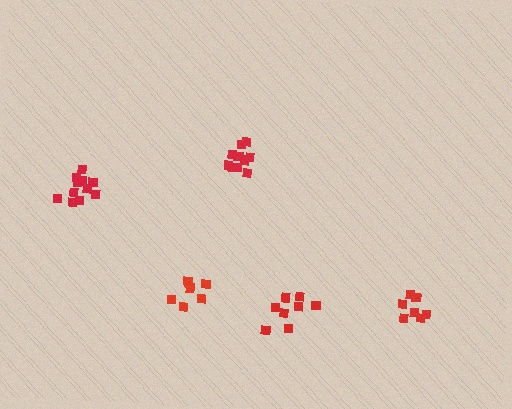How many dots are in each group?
Group 1: 8 dots, Group 2: 10 dots, Group 3: 7 dots, Group 4: 7 dots, Group 5: 12 dots (44 total).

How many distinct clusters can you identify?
There are 5 distinct clusters.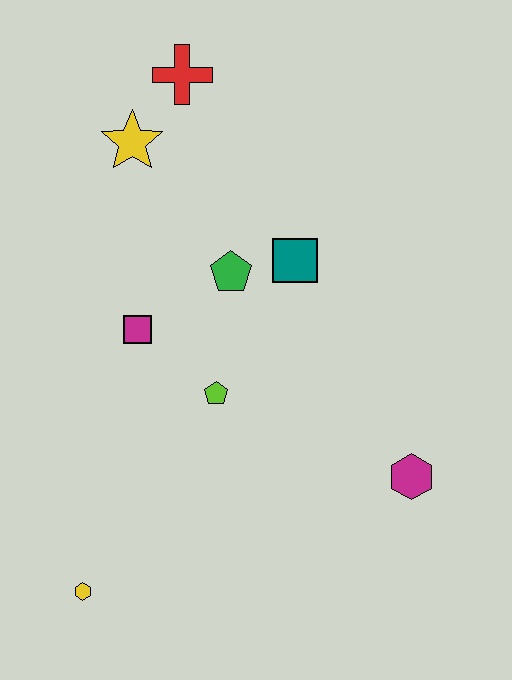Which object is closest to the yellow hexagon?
The lime pentagon is closest to the yellow hexagon.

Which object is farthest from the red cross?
The yellow hexagon is farthest from the red cross.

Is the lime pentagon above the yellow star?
No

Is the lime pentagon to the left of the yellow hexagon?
No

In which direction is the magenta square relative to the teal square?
The magenta square is to the left of the teal square.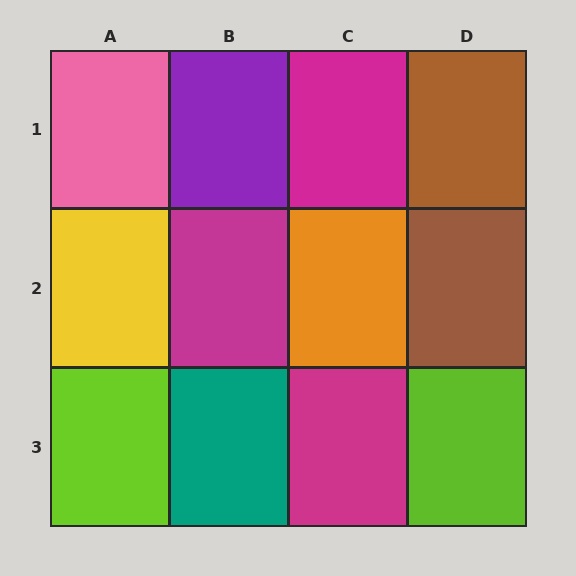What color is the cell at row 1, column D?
Brown.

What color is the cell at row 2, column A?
Yellow.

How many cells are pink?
1 cell is pink.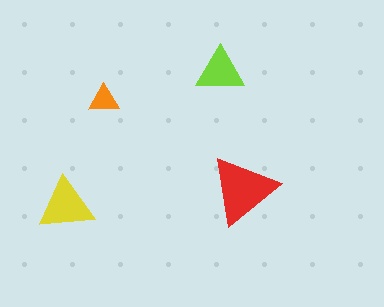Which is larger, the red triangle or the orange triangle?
The red one.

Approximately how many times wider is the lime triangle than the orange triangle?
About 1.5 times wider.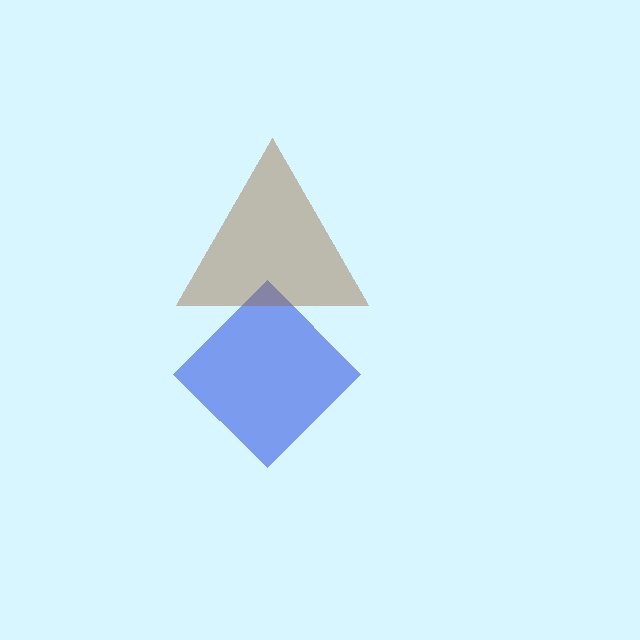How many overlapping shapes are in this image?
There are 2 overlapping shapes in the image.